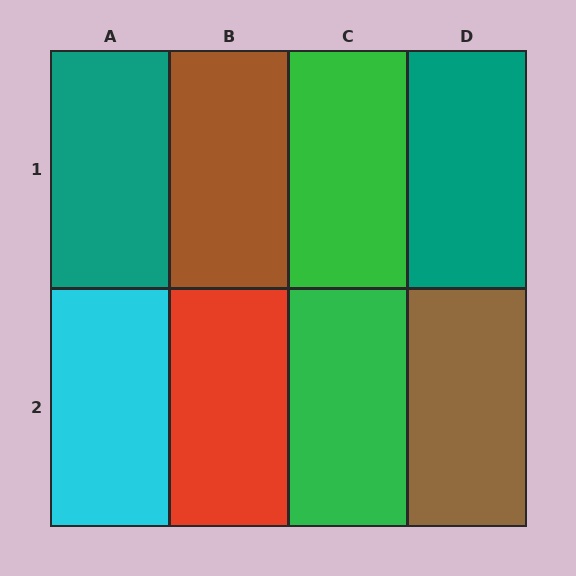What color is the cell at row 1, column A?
Teal.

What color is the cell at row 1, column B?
Brown.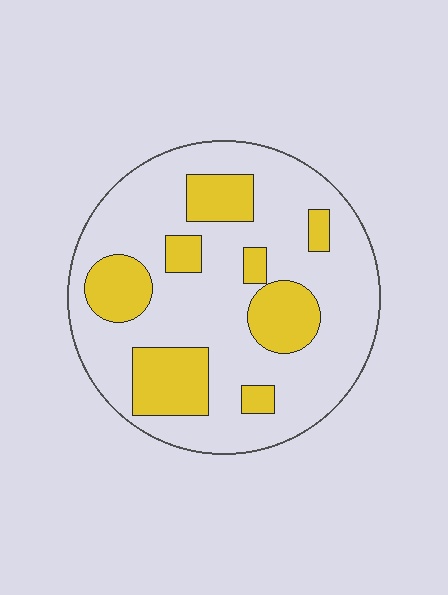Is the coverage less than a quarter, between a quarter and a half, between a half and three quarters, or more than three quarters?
Between a quarter and a half.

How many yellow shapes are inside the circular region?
8.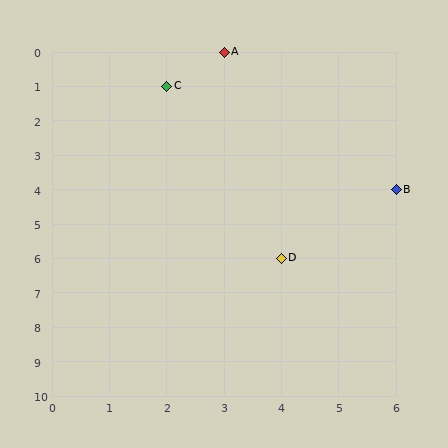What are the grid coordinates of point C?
Point C is at grid coordinates (2, 1).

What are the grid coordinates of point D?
Point D is at grid coordinates (4, 6).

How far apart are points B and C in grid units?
Points B and C are 4 columns and 3 rows apart (about 5.0 grid units diagonally).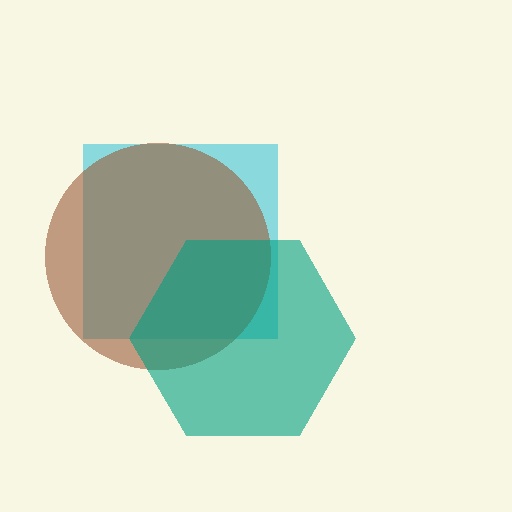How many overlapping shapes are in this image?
There are 3 overlapping shapes in the image.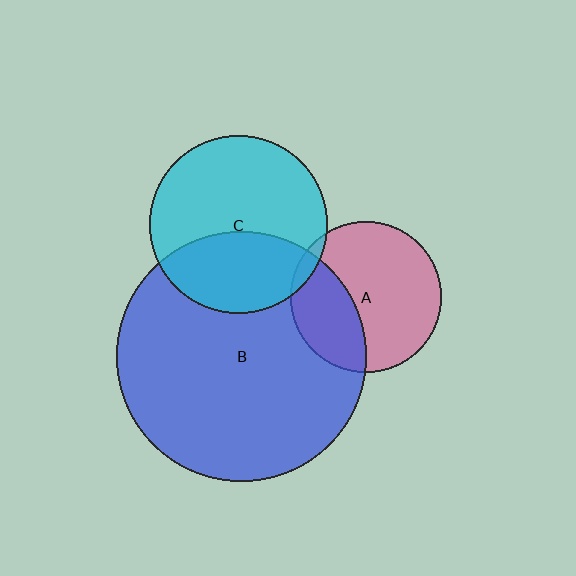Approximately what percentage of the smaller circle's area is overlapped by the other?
Approximately 35%.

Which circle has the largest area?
Circle B (blue).